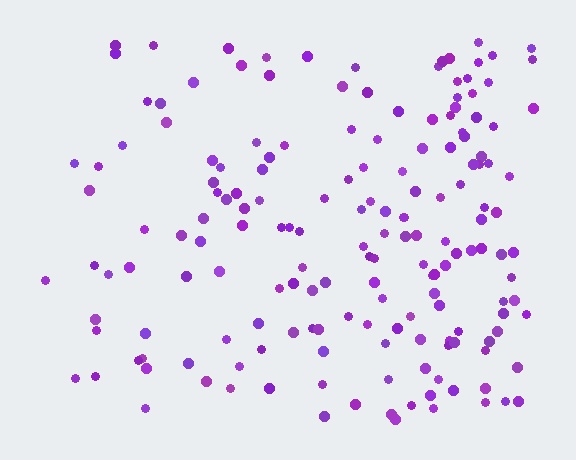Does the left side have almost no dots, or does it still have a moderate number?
Still a moderate number, just noticeably fewer than the right.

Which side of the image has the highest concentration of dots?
The right.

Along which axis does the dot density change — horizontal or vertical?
Horizontal.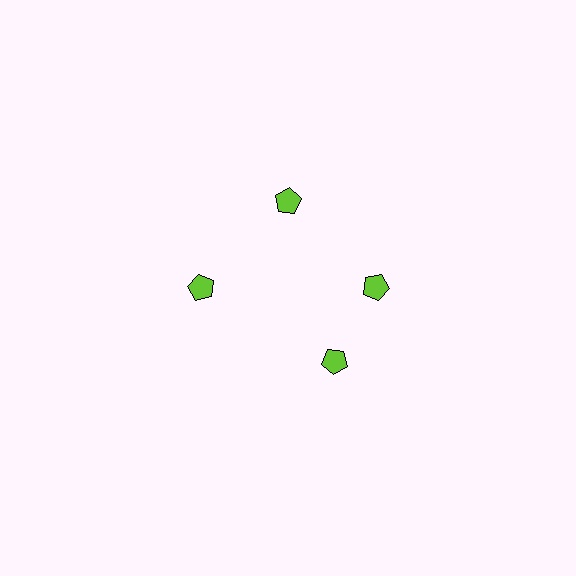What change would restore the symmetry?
The symmetry would be restored by rotating it back into even spacing with its neighbors so that all 4 pentagons sit at equal angles and equal distance from the center.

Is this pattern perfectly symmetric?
No. The 4 lime pentagons are arranged in a ring, but one element near the 6 o'clock position is rotated out of alignment along the ring, breaking the 4-fold rotational symmetry.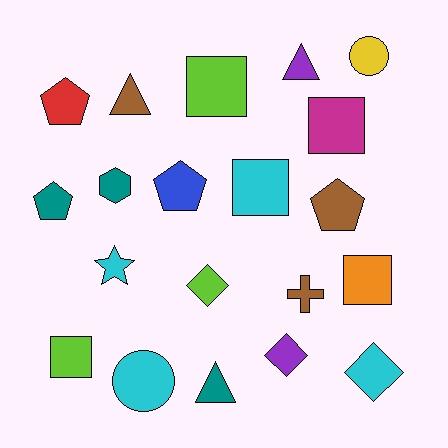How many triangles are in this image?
There are 3 triangles.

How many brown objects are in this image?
There are 3 brown objects.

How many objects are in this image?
There are 20 objects.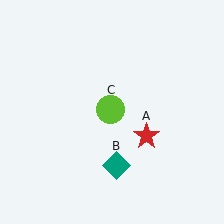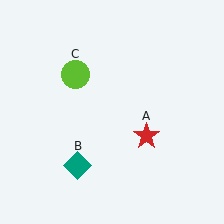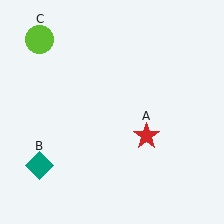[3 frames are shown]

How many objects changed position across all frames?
2 objects changed position: teal diamond (object B), lime circle (object C).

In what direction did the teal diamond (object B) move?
The teal diamond (object B) moved left.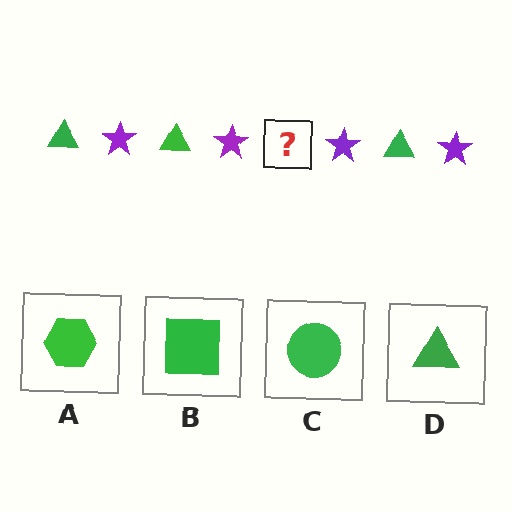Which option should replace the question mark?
Option D.